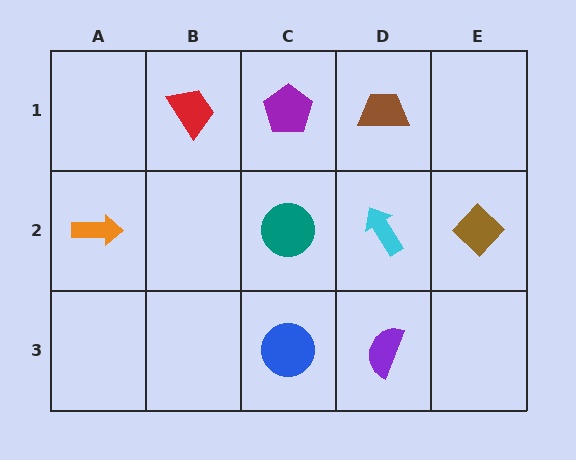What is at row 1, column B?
A red trapezoid.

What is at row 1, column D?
A brown trapezoid.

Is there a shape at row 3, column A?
No, that cell is empty.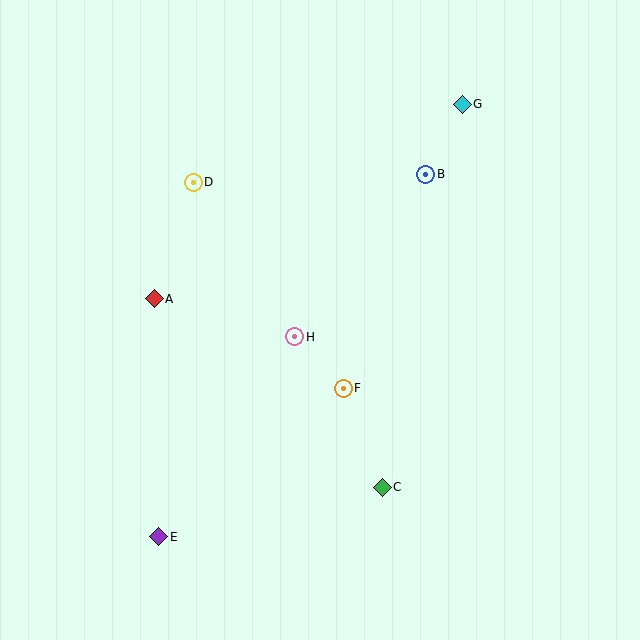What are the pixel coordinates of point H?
Point H is at (295, 337).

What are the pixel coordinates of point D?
Point D is at (193, 182).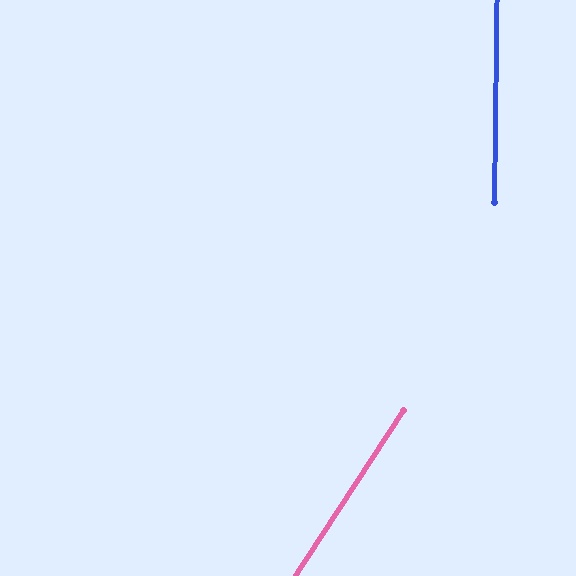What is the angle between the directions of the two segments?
Approximately 32 degrees.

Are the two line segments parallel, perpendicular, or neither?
Neither parallel nor perpendicular — they differ by about 32°.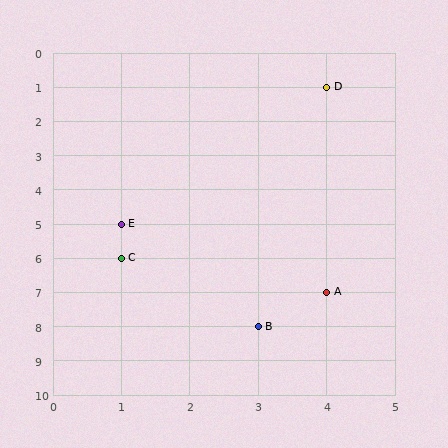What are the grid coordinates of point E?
Point E is at grid coordinates (1, 5).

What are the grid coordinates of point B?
Point B is at grid coordinates (3, 8).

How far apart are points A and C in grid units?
Points A and C are 3 columns and 1 row apart (about 3.2 grid units diagonally).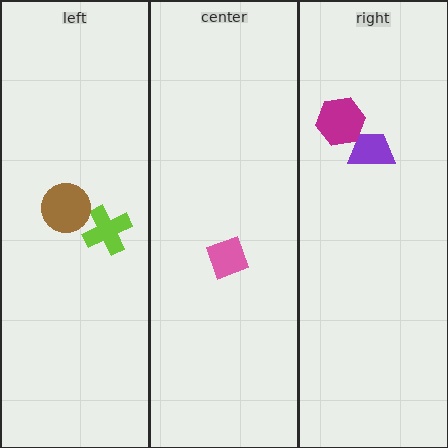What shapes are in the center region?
The pink square.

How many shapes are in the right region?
2.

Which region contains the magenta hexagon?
The right region.